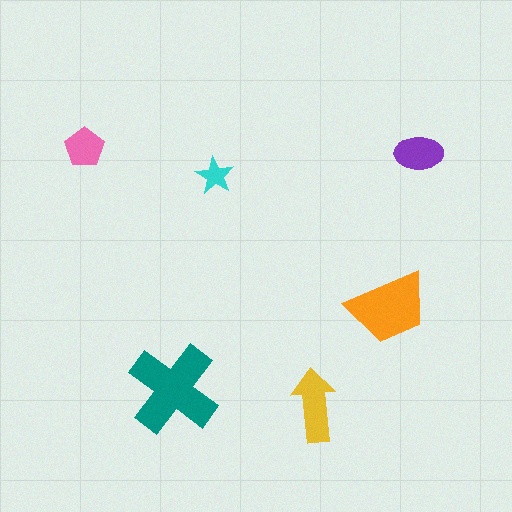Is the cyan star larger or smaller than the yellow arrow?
Smaller.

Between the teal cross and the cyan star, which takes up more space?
The teal cross.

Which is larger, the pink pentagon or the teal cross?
The teal cross.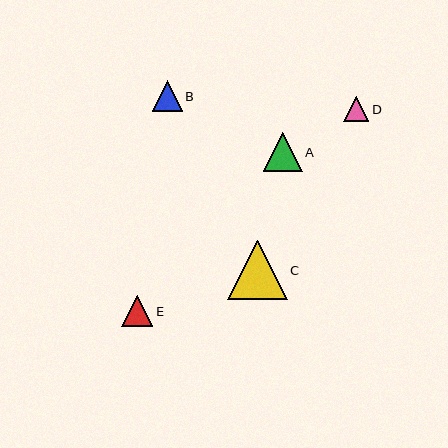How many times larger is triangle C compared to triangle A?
Triangle C is approximately 1.5 times the size of triangle A.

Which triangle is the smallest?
Triangle D is the smallest with a size of approximately 25 pixels.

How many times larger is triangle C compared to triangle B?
Triangle C is approximately 2.0 times the size of triangle B.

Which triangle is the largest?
Triangle C is the largest with a size of approximately 60 pixels.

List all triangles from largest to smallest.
From largest to smallest: C, A, E, B, D.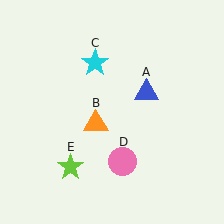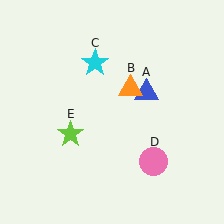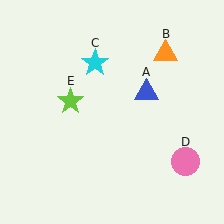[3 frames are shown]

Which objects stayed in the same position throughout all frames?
Blue triangle (object A) and cyan star (object C) remained stationary.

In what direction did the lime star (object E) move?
The lime star (object E) moved up.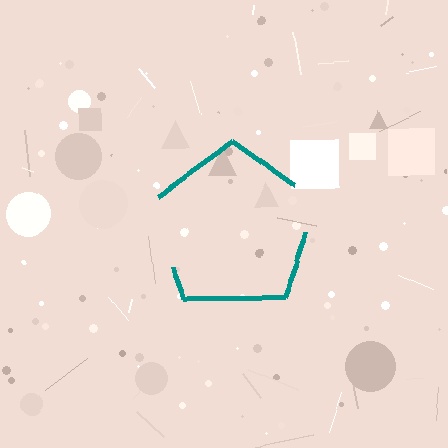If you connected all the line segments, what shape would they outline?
They would outline a pentagon.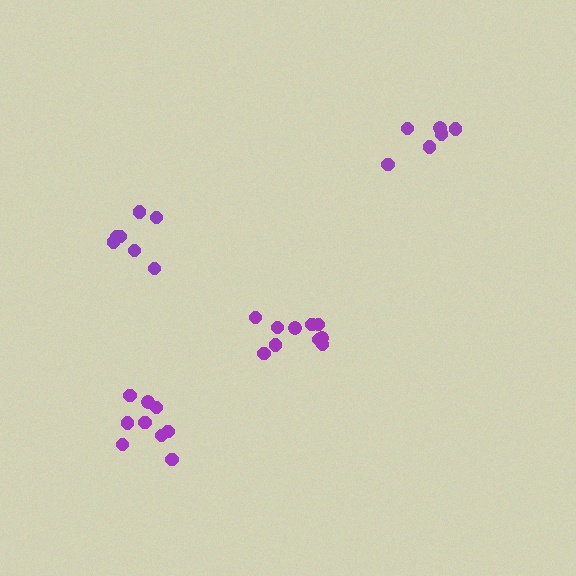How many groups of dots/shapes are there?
There are 4 groups.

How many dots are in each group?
Group 1: 9 dots, Group 2: 6 dots, Group 3: 7 dots, Group 4: 10 dots (32 total).